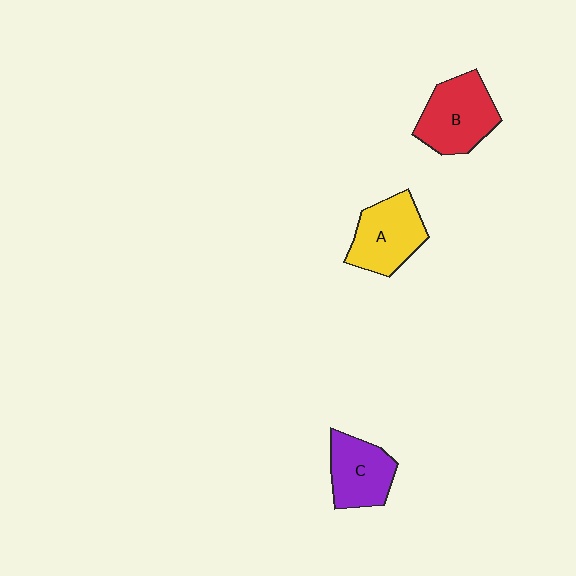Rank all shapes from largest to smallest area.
From largest to smallest: B (red), A (yellow), C (purple).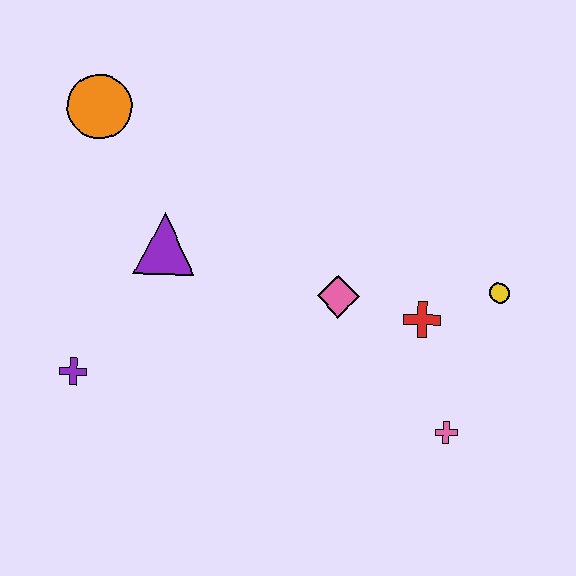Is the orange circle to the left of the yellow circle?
Yes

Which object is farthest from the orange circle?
The pink cross is farthest from the orange circle.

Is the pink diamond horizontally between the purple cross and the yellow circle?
Yes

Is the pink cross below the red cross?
Yes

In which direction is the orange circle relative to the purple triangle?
The orange circle is above the purple triangle.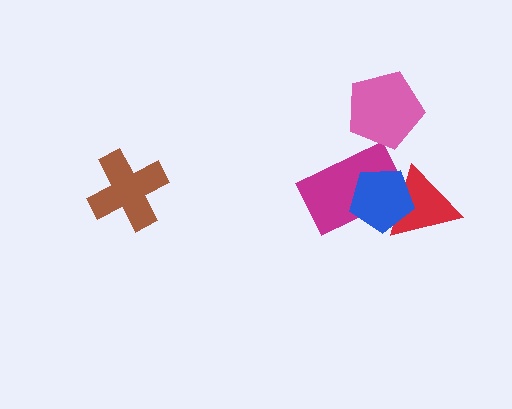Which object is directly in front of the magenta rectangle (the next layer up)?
The red triangle is directly in front of the magenta rectangle.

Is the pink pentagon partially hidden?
No, no other shape covers it.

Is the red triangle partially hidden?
Yes, it is partially covered by another shape.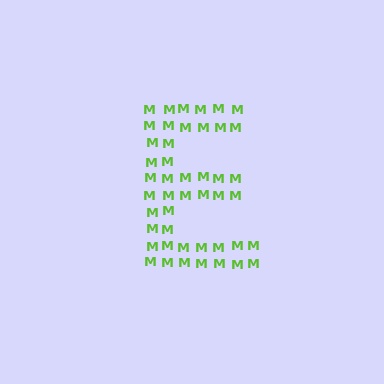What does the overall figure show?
The overall figure shows the letter E.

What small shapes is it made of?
It is made of small letter M's.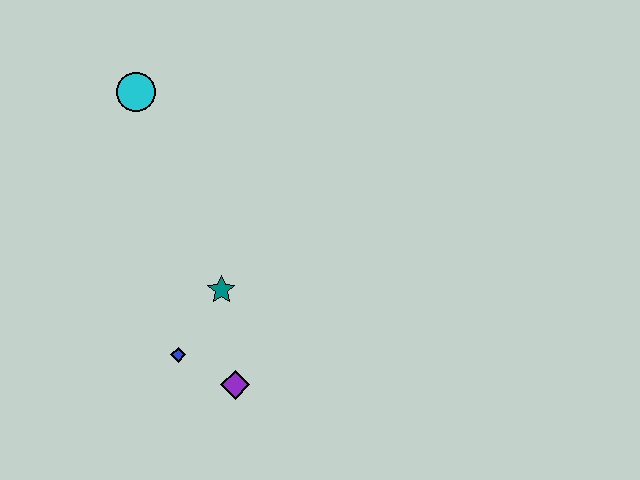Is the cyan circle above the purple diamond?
Yes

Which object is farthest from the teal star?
The cyan circle is farthest from the teal star.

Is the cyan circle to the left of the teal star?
Yes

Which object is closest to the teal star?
The blue diamond is closest to the teal star.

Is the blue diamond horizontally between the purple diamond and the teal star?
No